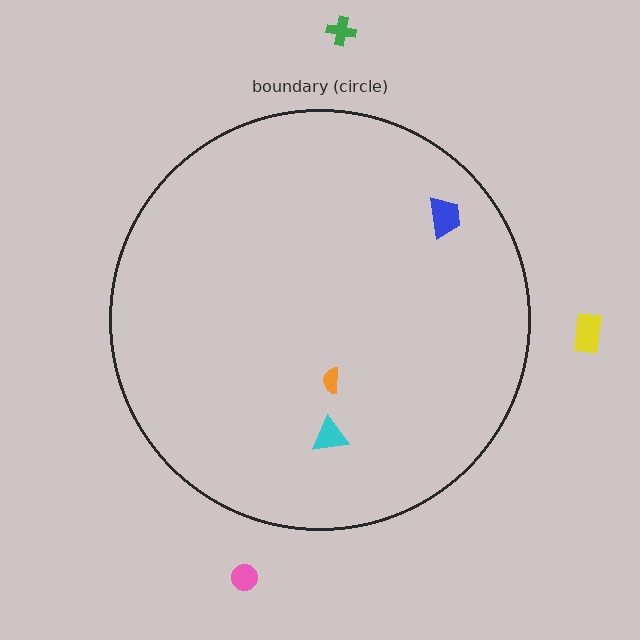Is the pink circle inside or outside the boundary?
Outside.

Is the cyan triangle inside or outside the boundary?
Inside.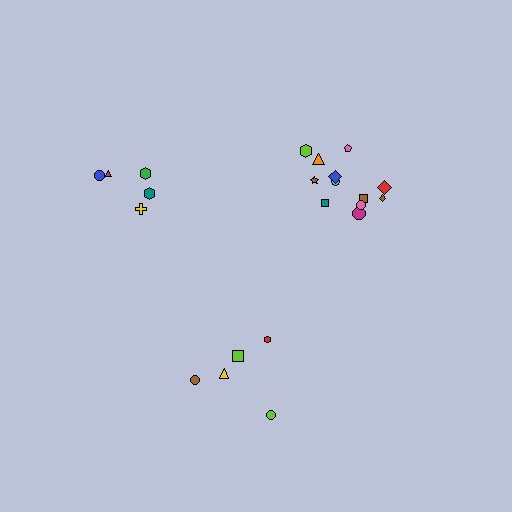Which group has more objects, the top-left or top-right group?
The top-right group.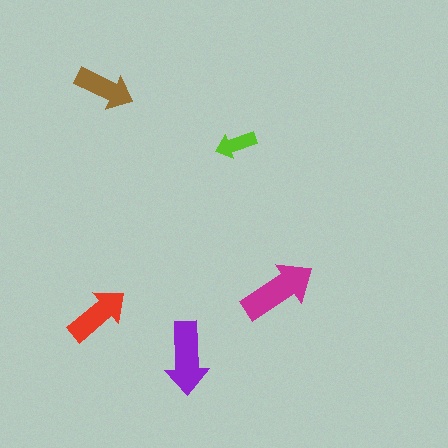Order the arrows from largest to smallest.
the magenta one, the purple one, the red one, the brown one, the lime one.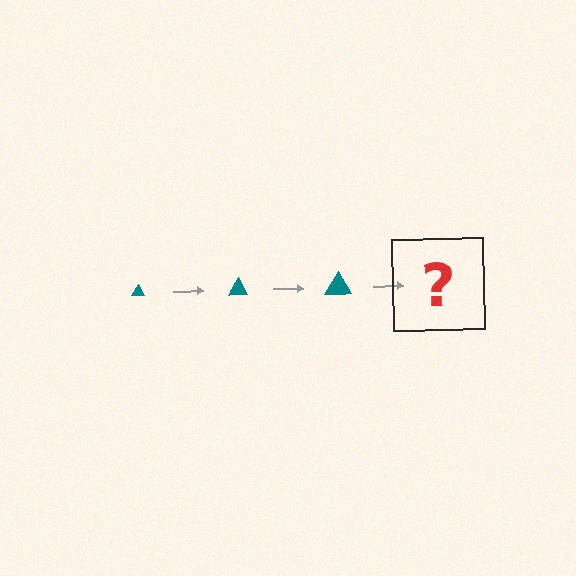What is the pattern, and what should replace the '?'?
The pattern is that the triangle gets progressively larger each step. The '?' should be a teal triangle, larger than the previous one.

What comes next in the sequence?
The next element should be a teal triangle, larger than the previous one.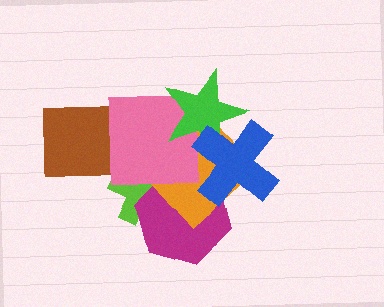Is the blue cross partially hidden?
No, no other shape covers it.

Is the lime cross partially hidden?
Yes, it is partially covered by another shape.